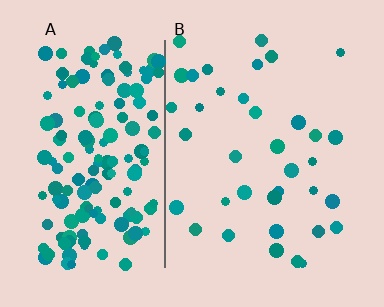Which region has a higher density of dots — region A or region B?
A (the left).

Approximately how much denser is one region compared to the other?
Approximately 4.4× — region A over region B.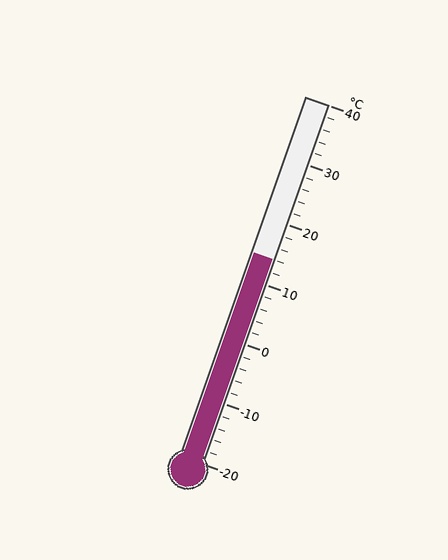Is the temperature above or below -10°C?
The temperature is above -10°C.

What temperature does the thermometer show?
The thermometer shows approximately 14°C.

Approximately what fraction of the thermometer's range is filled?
The thermometer is filled to approximately 55% of its range.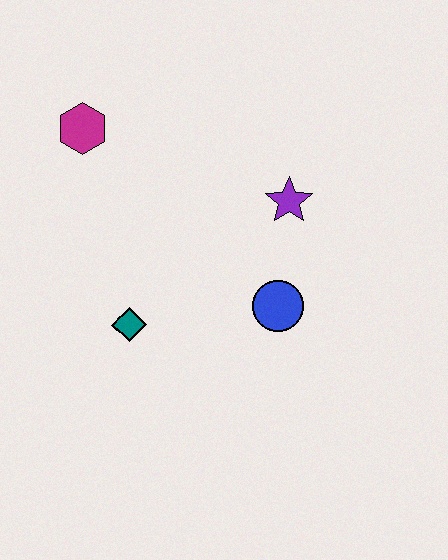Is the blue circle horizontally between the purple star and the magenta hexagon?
Yes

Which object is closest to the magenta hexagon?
The teal diamond is closest to the magenta hexagon.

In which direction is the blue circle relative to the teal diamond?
The blue circle is to the right of the teal diamond.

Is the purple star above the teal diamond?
Yes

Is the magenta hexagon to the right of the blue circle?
No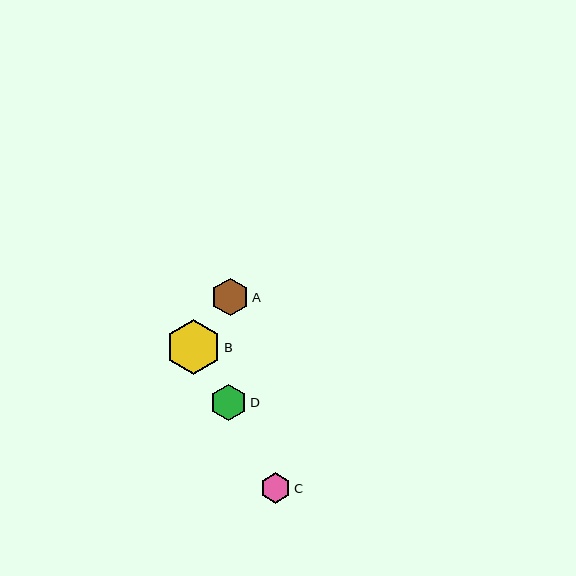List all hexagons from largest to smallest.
From largest to smallest: B, A, D, C.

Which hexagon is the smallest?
Hexagon C is the smallest with a size of approximately 31 pixels.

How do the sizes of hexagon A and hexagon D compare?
Hexagon A and hexagon D are approximately the same size.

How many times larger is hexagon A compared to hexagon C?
Hexagon A is approximately 1.2 times the size of hexagon C.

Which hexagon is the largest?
Hexagon B is the largest with a size of approximately 55 pixels.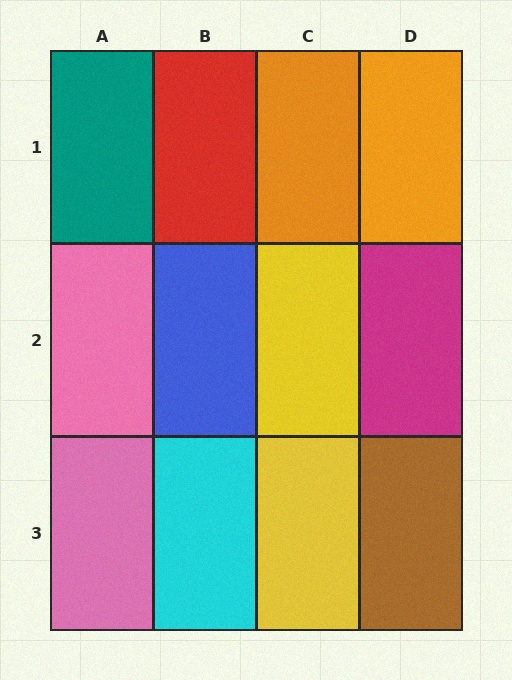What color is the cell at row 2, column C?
Yellow.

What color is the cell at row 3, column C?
Yellow.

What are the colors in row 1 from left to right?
Teal, red, orange, orange.